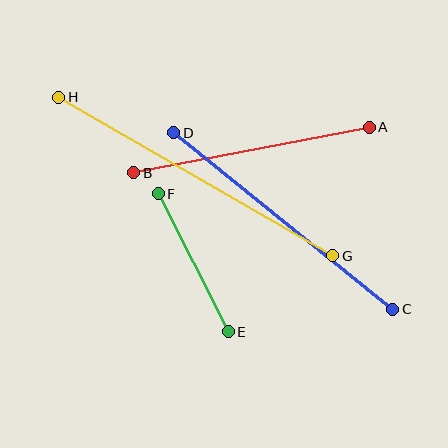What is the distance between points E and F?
The distance is approximately 155 pixels.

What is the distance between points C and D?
The distance is approximately 282 pixels.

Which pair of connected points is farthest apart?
Points G and H are farthest apart.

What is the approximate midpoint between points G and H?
The midpoint is at approximately (196, 177) pixels.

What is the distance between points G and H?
The distance is approximately 316 pixels.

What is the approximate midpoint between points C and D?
The midpoint is at approximately (283, 221) pixels.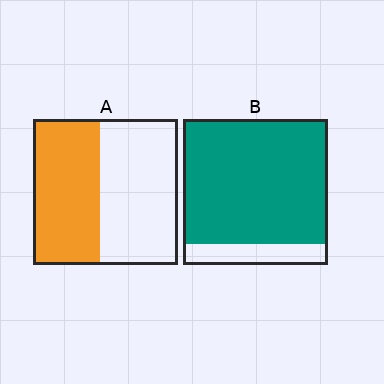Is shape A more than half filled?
Roughly half.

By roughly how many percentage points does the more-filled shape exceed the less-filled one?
By roughly 40 percentage points (B over A).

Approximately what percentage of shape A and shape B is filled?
A is approximately 45% and B is approximately 85%.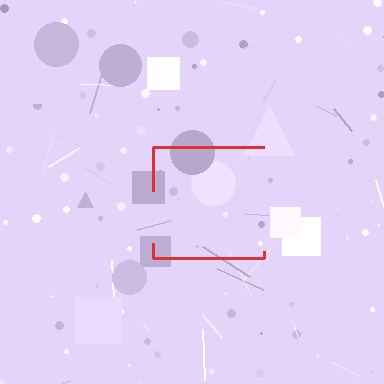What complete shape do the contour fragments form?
The contour fragments form a square.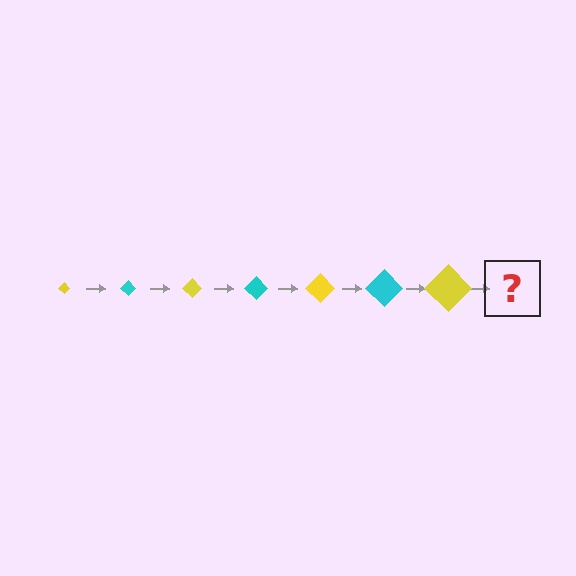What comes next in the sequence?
The next element should be a cyan diamond, larger than the previous one.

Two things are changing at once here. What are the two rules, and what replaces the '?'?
The two rules are that the diamond grows larger each step and the color cycles through yellow and cyan. The '?' should be a cyan diamond, larger than the previous one.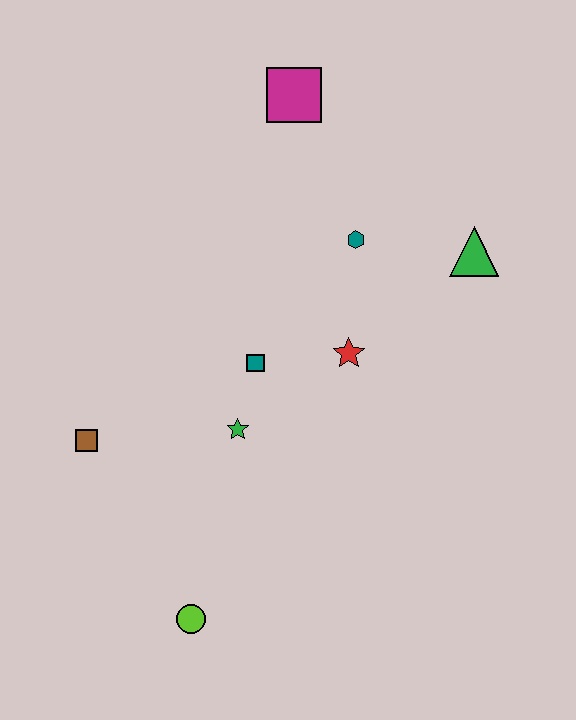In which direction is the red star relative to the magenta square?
The red star is below the magenta square.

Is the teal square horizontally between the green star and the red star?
Yes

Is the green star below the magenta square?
Yes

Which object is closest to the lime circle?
The green star is closest to the lime circle.